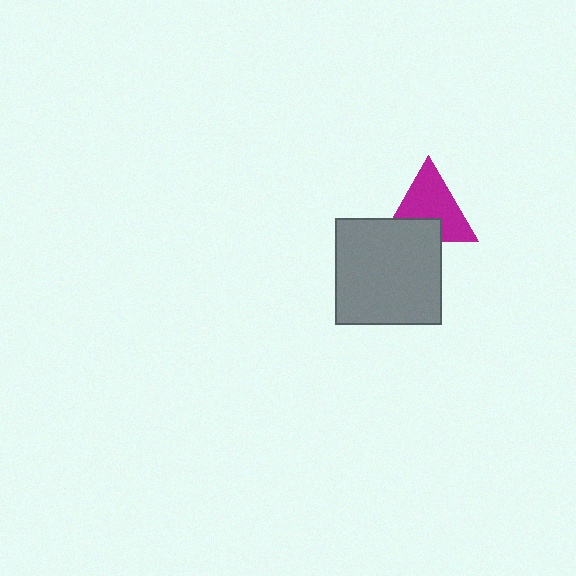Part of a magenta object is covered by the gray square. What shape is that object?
It is a triangle.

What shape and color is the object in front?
The object in front is a gray square.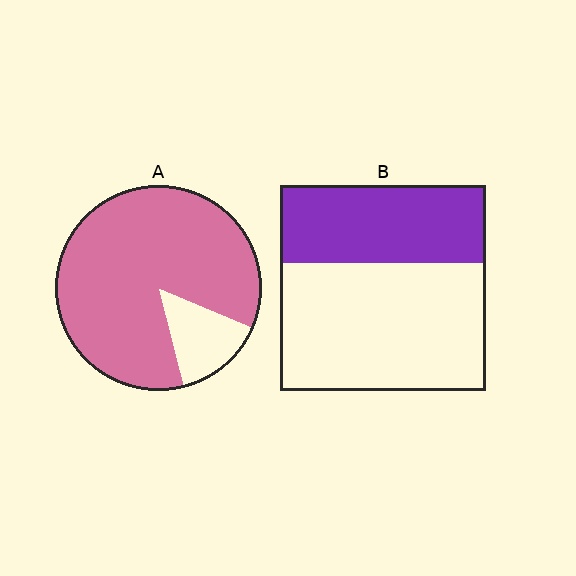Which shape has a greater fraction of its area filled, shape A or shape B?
Shape A.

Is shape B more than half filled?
No.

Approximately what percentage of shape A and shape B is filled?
A is approximately 85% and B is approximately 40%.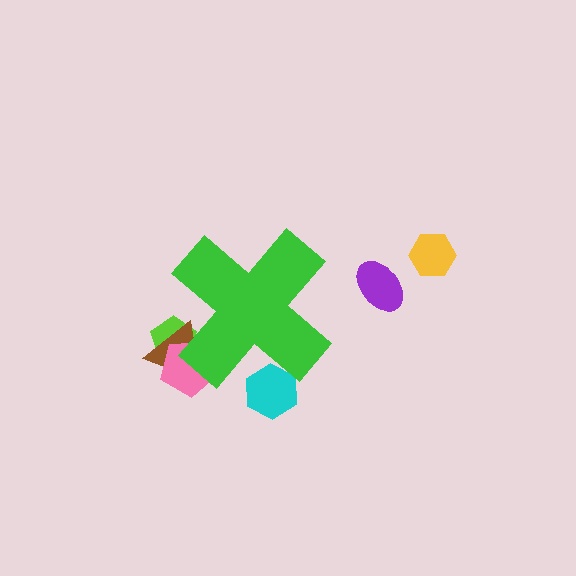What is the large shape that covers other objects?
A green cross.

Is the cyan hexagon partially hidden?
Yes, the cyan hexagon is partially hidden behind the green cross.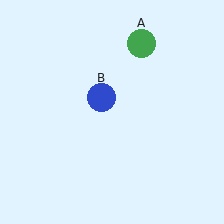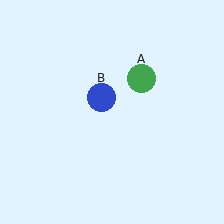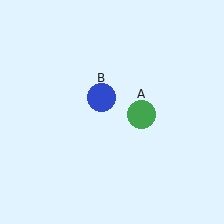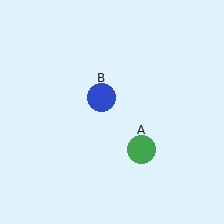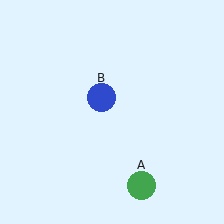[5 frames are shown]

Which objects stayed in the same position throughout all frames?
Blue circle (object B) remained stationary.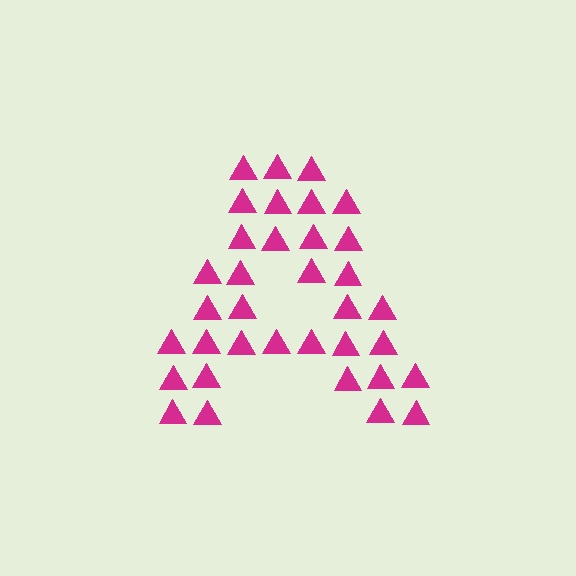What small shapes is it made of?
It is made of small triangles.